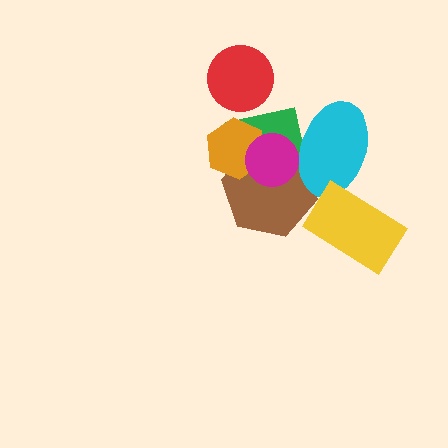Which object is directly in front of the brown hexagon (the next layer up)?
The orange hexagon is directly in front of the brown hexagon.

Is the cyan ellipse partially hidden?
Yes, it is partially covered by another shape.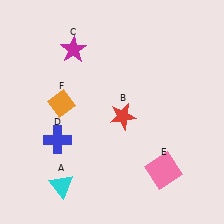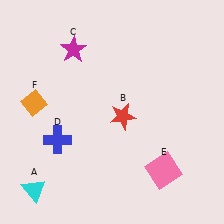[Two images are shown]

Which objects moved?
The objects that moved are: the cyan triangle (A), the orange diamond (F).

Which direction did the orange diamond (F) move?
The orange diamond (F) moved left.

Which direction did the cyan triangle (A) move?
The cyan triangle (A) moved left.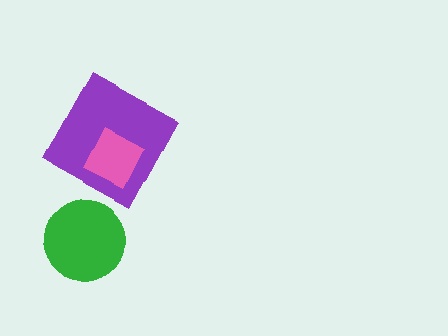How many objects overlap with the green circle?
0 objects overlap with the green circle.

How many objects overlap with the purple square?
1 object overlaps with the purple square.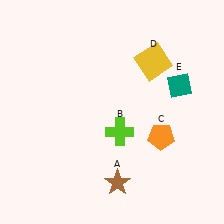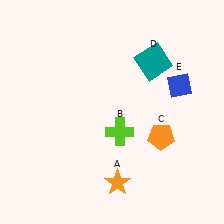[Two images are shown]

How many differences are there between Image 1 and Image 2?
There are 3 differences between the two images.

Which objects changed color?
A changed from brown to orange. D changed from yellow to teal. E changed from teal to blue.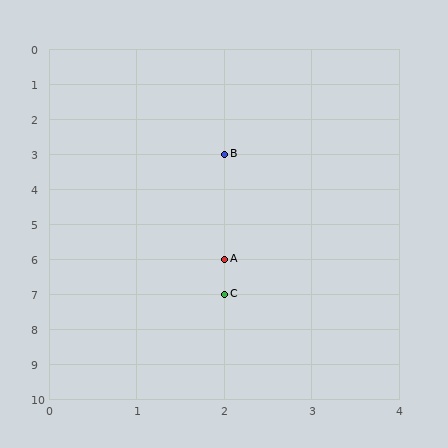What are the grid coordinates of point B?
Point B is at grid coordinates (2, 3).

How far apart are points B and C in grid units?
Points B and C are 4 rows apart.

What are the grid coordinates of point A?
Point A is at grid coordinates (2, 6).